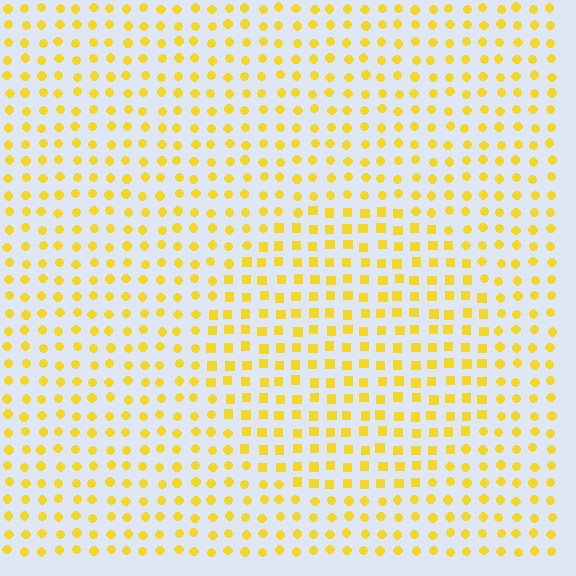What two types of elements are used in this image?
The image uses squares inside the circle region and circles outside it.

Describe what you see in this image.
The image is filled with small yellow elements arranged in a uniform grid. A circle-shaped region contains squares, while the surrounding area contains circles. The boundary is defined purely by the change in element shape.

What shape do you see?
I see a circle.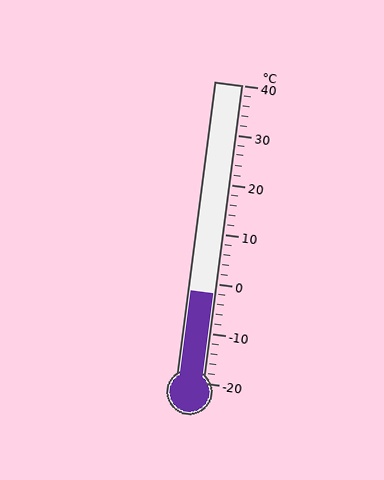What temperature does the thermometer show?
The thermometer shows approximately -2°C.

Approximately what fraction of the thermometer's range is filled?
The thermometer is filled to approximately 30% of its range.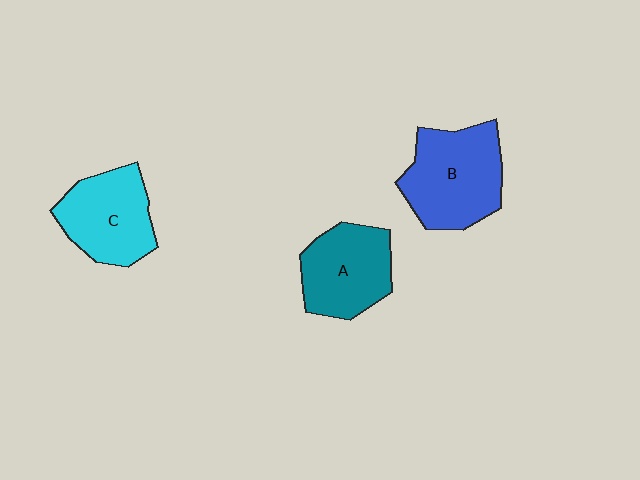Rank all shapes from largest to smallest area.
From largest to smallest: B (blue), C (cyan), A (teal).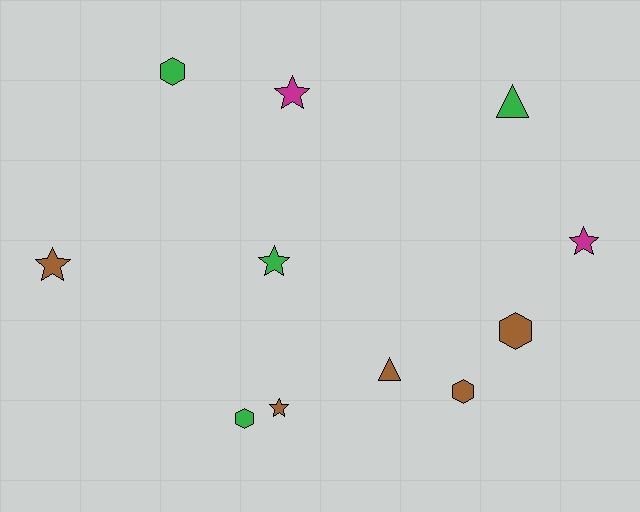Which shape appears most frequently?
Star, with 5 objects.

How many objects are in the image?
There are 11 objects.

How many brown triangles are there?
There is 1 brown triangle.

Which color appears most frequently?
Brown, with 5 objects.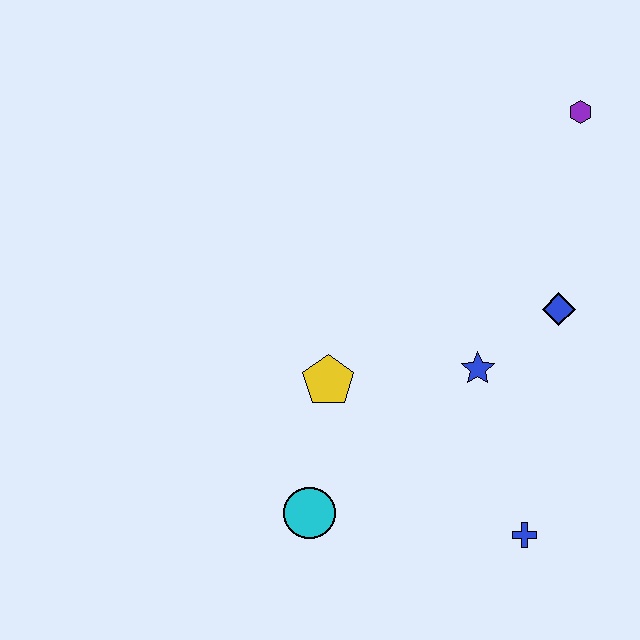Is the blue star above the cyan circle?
Yes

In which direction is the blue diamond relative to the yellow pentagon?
The blue diamond is to the right of the yellow pentagon.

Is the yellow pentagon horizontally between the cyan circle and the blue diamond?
Yes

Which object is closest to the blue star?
The blue diamond is closest to the blue star.